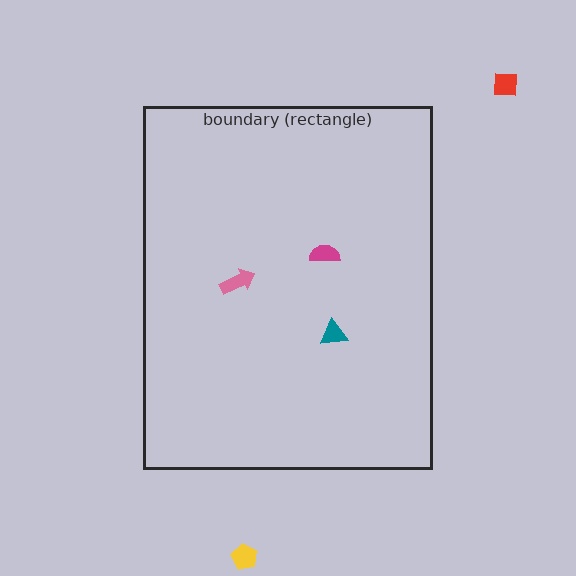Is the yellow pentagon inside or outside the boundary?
Outside.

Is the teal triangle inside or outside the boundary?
Inside.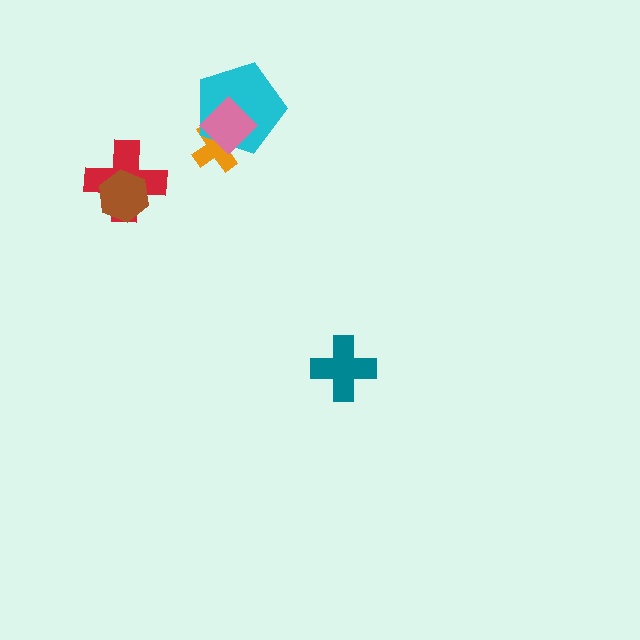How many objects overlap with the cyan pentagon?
2 objects overlap with the cyan pentagon.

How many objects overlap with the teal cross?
0 objects overlap with the teal cross.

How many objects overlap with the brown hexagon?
1 object overlaps with the brown hexagon.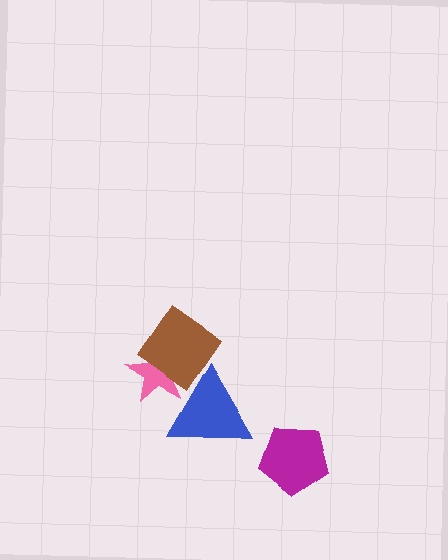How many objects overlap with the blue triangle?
2 objects overlap with the blue triangle.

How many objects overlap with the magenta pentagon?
0 objects overlap with the magenta pentagon.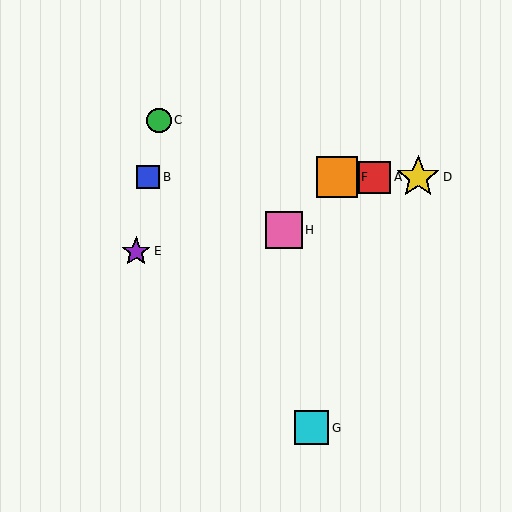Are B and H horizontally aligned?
No, B is at y≈177 and H is at y≈230.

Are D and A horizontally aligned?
Yes, both are at y≈177.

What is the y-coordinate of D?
Object D is at y≈177.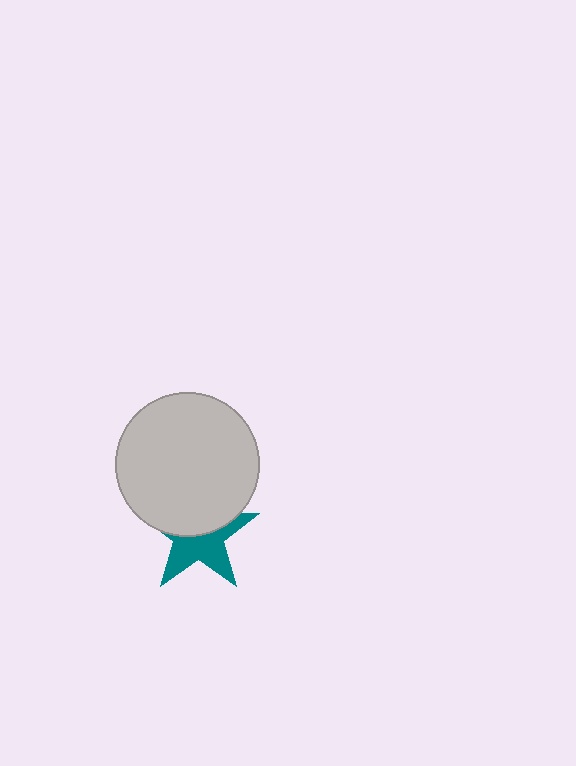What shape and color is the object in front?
The object in front is a light gray circle.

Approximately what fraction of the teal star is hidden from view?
Roughly 48% of the teal star is hidden behind the light gray circle.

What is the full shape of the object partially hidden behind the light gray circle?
The partially hidden object is a teal star.